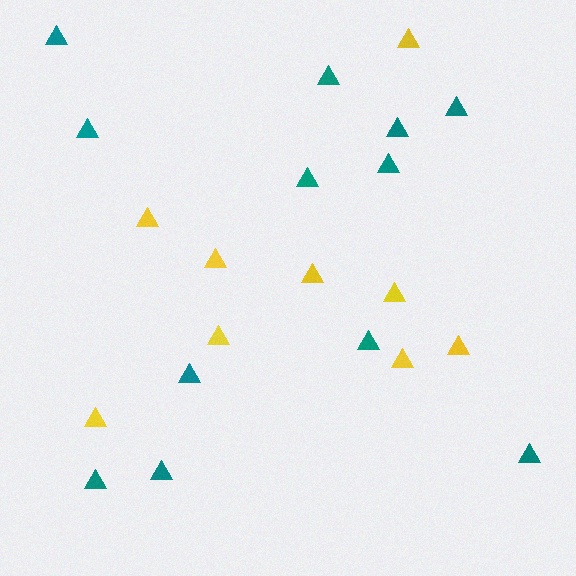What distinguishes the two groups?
There are 2 groups: one group of teal triangles (12) and one group of yellow triangles (9).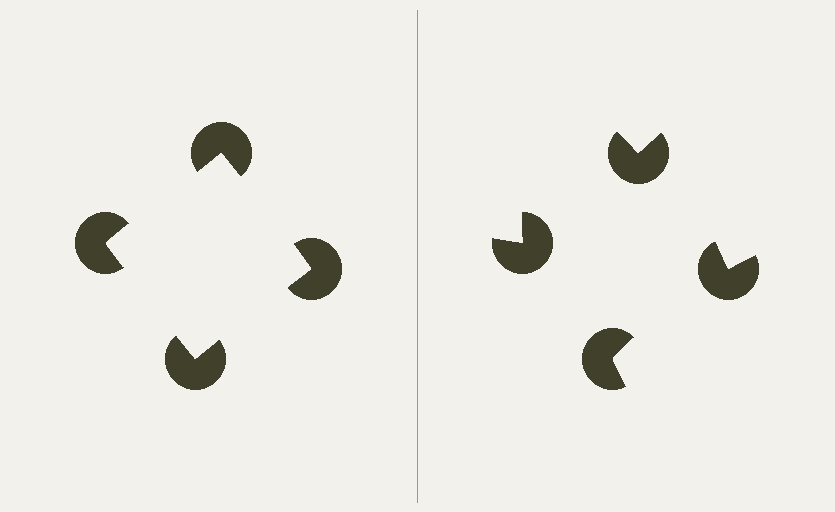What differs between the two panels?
The pac-man discs are positioned identically on both sides; only the wedge orientations differ. On the left they align to a square; on the right they are misaligned.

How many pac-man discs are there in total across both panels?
8 — 4 on each side.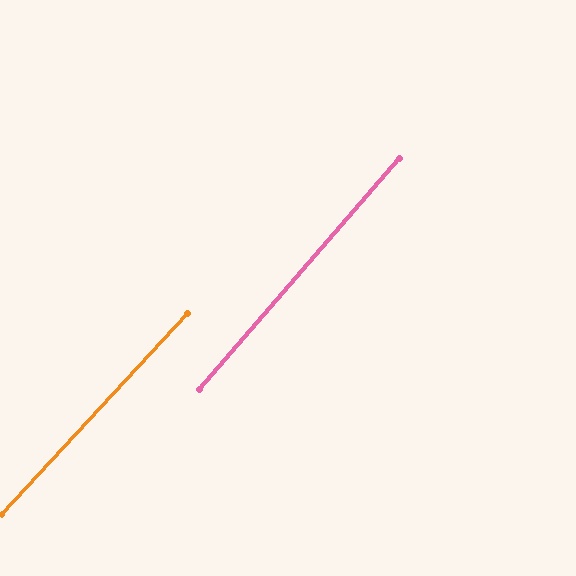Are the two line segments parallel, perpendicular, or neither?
Parallel — their directions differ by only 1.9°.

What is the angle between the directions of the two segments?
Approximately 2 degrees.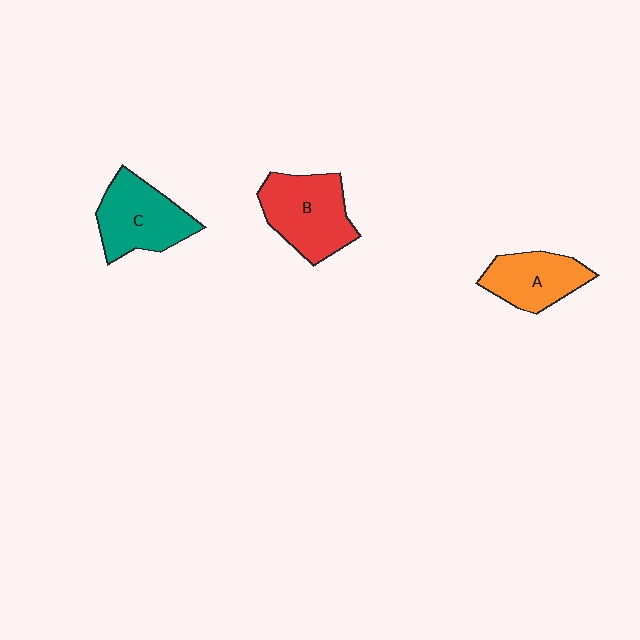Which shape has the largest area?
Shape B (red).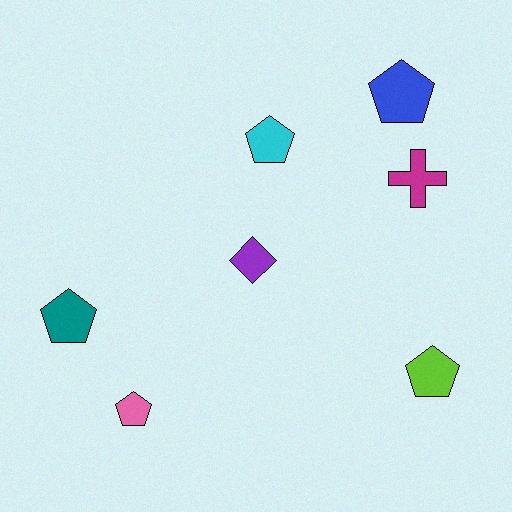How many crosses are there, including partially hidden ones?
There is 1 cross.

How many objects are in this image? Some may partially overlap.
There are 7 objects.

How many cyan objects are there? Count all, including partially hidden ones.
There is 1 cyan object.